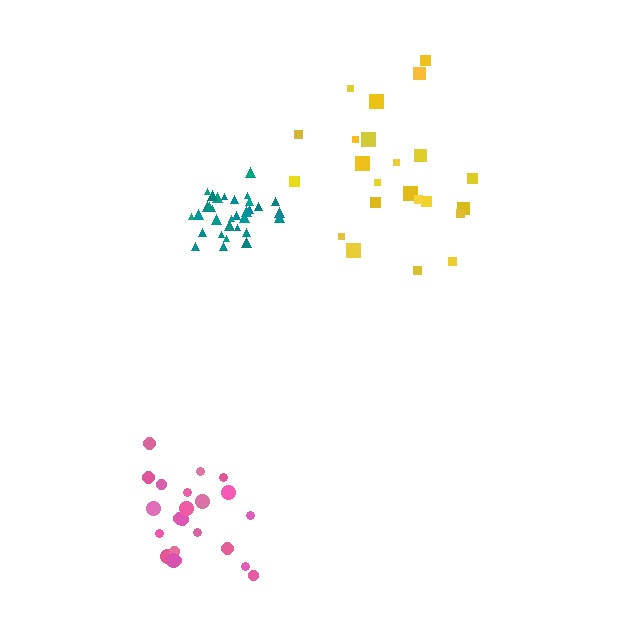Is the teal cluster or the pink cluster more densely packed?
Teal.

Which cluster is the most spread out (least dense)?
Yellow.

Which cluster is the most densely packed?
Teal.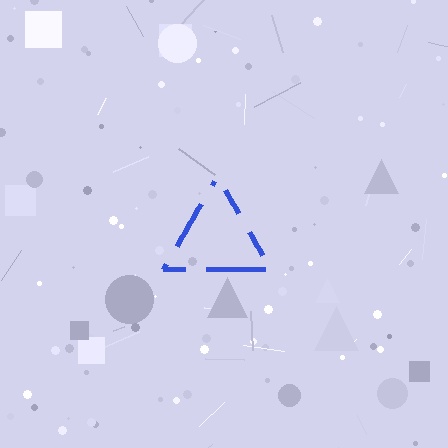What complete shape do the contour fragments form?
The contour fragments form a triangle.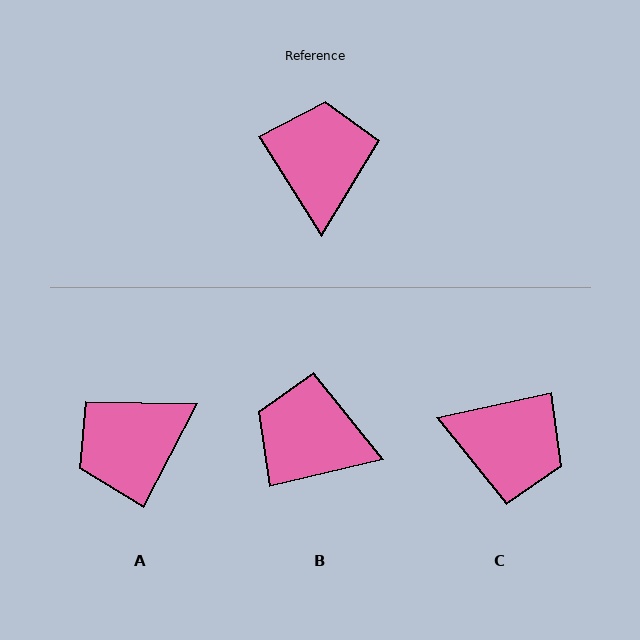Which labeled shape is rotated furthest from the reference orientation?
A, about 121 degrees away.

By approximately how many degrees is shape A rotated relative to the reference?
Approximately 121 degrees counter-clockwise.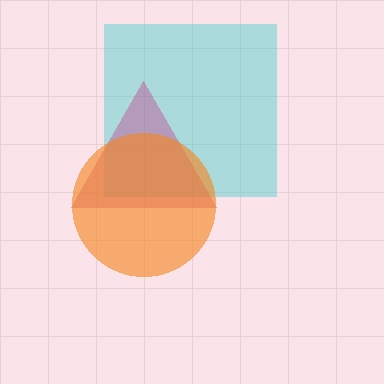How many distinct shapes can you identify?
There are 3 distinct shapes: a cyan square, a magenta triangle, an orange circle.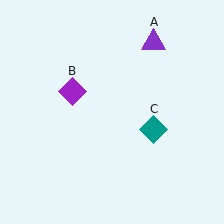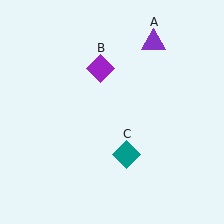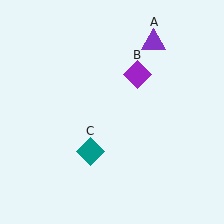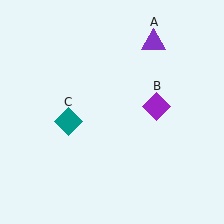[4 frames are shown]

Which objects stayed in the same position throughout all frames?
Purple triangle (object A) remained stationary.